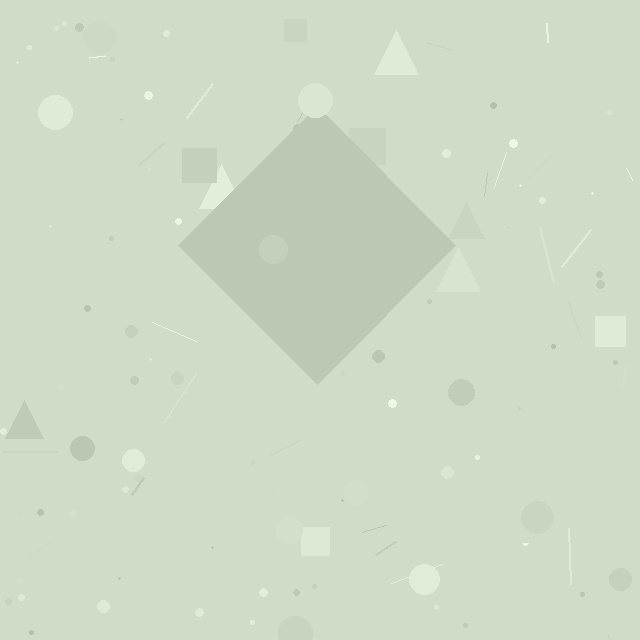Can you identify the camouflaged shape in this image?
The camouflaged shape is a diamond.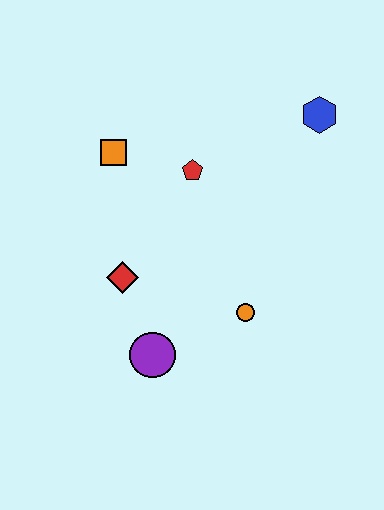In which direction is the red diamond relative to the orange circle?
The red diamond is to the left of the orange circle.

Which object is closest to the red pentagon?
The orange square is closest to the red pentagon.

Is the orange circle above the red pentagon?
No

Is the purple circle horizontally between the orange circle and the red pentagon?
No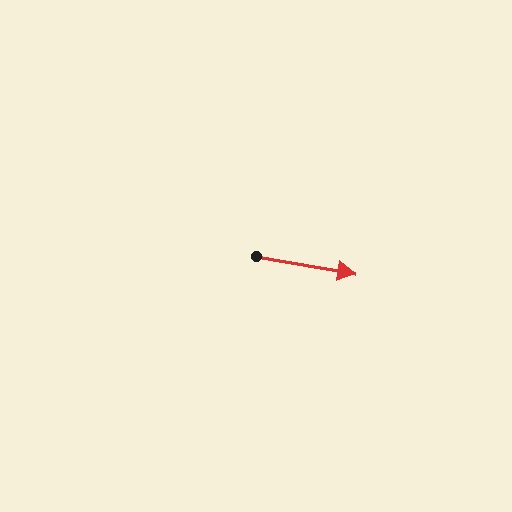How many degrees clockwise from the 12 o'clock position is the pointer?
Approximately 100 degrees.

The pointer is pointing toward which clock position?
Roughly 3 o'clock.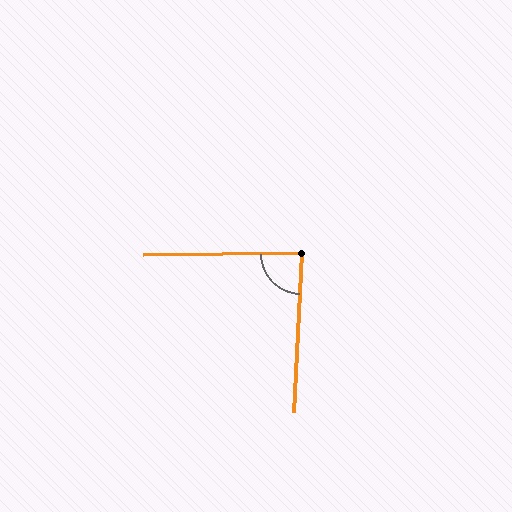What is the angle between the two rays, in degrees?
Approximately 86 degrees.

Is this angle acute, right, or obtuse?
It is approximately a right angle.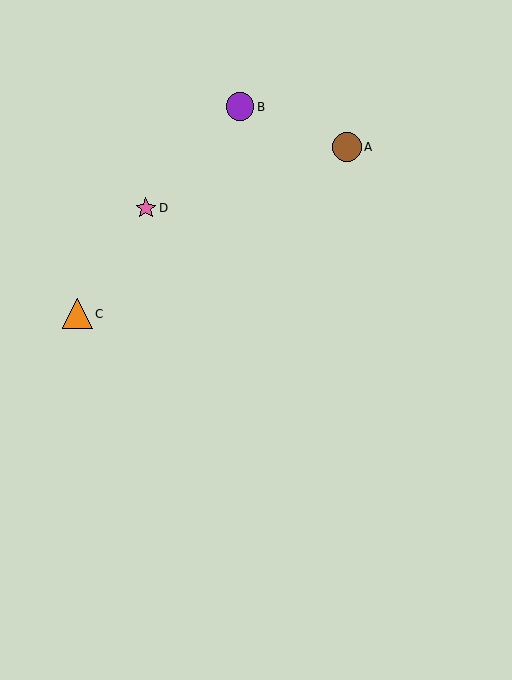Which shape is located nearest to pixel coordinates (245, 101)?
The purple circle (labeled B) at (240, 107) is nearest to that location.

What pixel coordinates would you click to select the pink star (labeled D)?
Click at (146, 208) to select the pink star D.